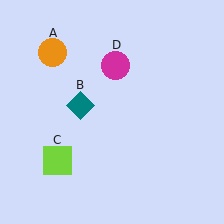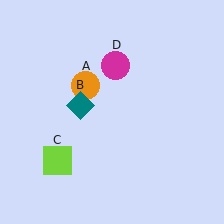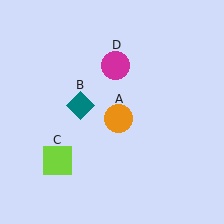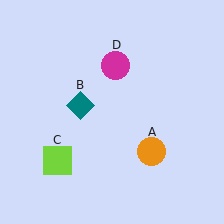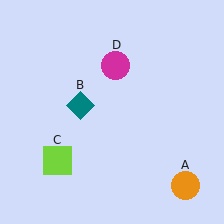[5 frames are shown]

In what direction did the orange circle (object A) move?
The orange circle (object A) moved down and to the right.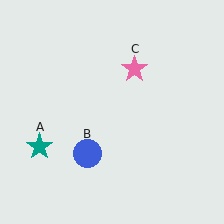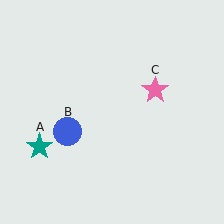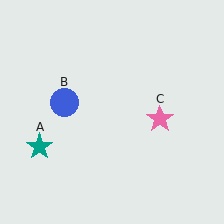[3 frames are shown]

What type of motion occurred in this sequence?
The blue circle (object B), pink star (object C) rotated clockwise around the center of the scene.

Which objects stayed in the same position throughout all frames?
Teal star (object A) remained stationary.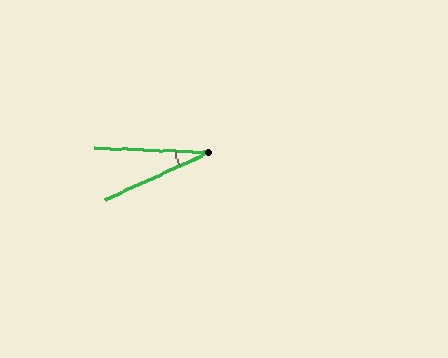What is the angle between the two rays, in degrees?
Approximately 27 degrees.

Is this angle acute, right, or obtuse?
It is acute.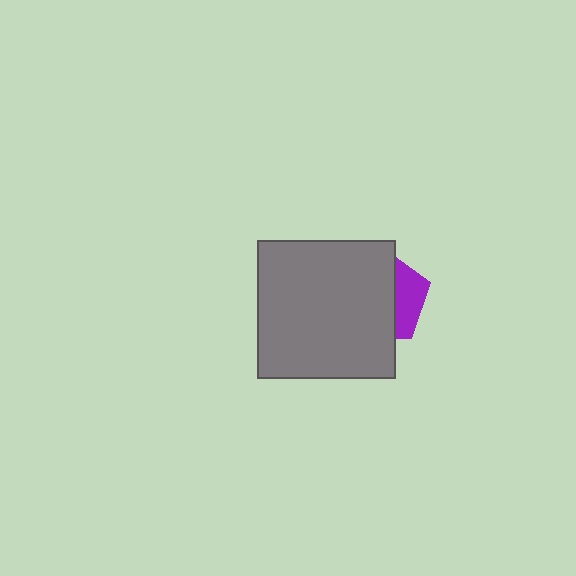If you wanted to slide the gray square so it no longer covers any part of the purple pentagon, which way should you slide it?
Slide it left — that is the most direct way to separate the two shapes.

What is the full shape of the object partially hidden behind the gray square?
The partially hidden object is a purple pentagon.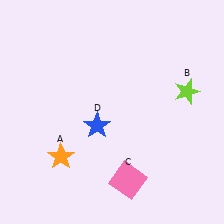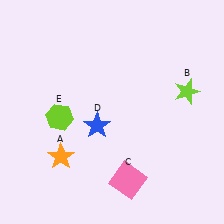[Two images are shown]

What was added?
A lime hexagon (E) was added in Image 2.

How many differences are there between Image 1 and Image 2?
There is 1 difference between the two images.